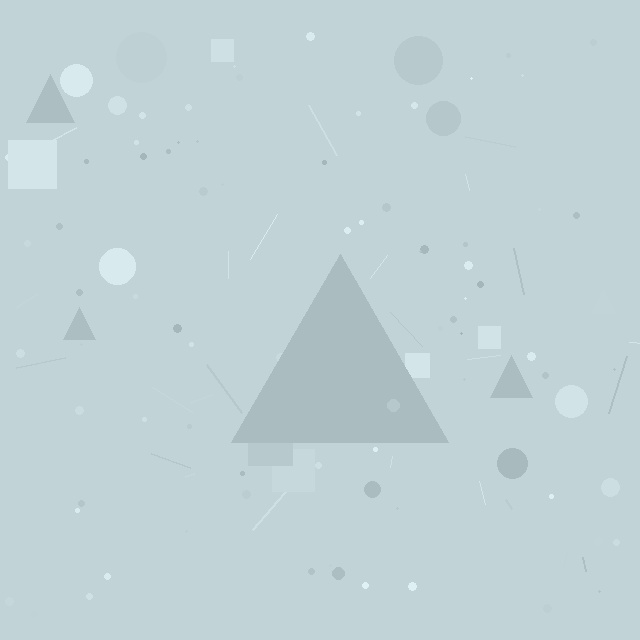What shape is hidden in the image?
A triangle is hidden in the image.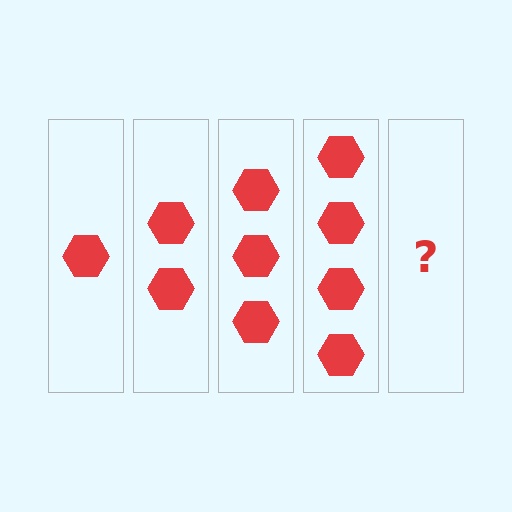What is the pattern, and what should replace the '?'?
The pattern is that each step adds one more hexagon. The '?' should be 5 hexagons.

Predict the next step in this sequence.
The next step is 5 hexagons.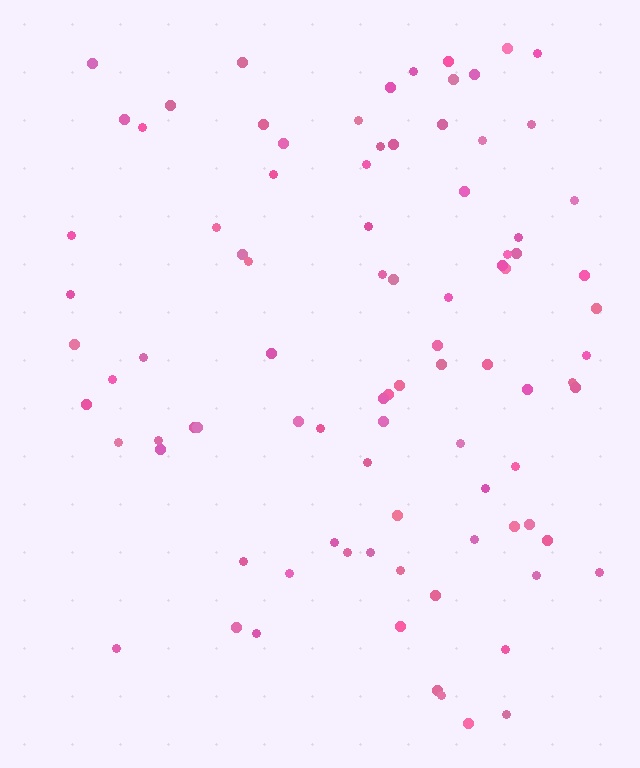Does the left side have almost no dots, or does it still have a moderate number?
Still a moderate number, just noticeably fewer than the right.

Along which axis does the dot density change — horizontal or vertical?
Horizontal.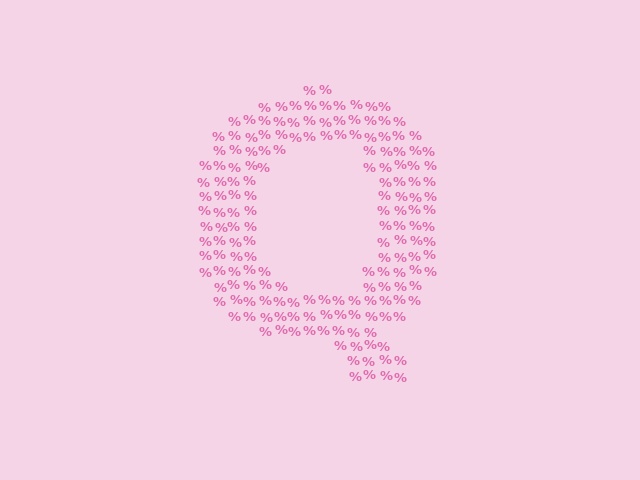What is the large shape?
The large shape is the letter Q.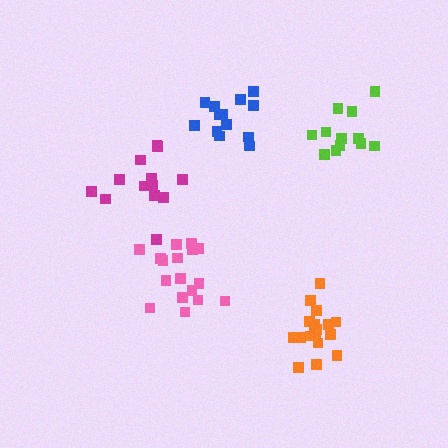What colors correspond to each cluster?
The clusters are colored: lime, pink, orange, magenta, blue.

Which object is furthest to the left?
The magenta cluster is leftmost.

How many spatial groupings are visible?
There are 5 spatial groupings.